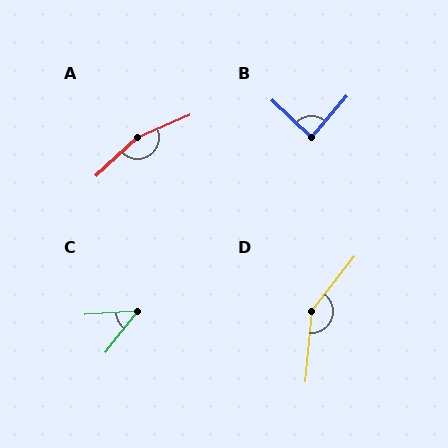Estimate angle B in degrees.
Approximately 86 degrees.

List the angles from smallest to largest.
C (49°), B (86°), D (147°), A (161°).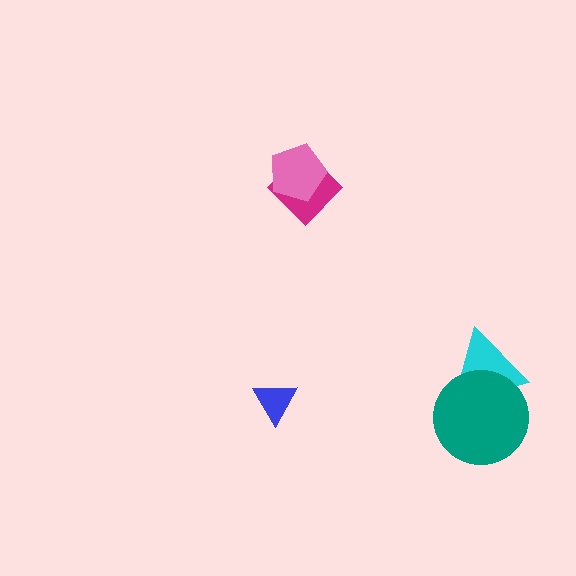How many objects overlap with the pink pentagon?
1 object overlaps with the pink pentagon.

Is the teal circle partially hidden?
No, no other shape covers it.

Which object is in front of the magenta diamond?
The pink pentagon is in front of the magenta diamond.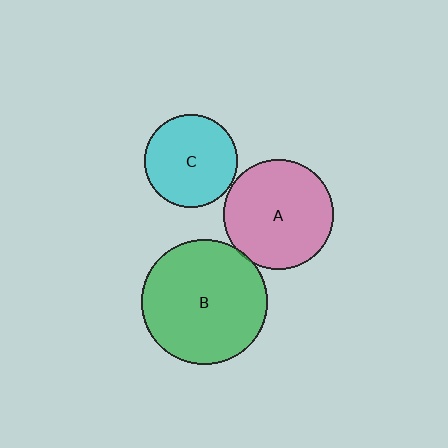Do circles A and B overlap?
Yes.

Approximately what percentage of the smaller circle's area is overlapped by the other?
Approximately 5%.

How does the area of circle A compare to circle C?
Approximately 1.4 times.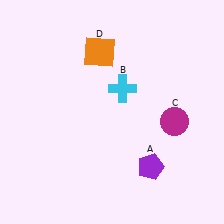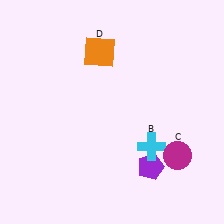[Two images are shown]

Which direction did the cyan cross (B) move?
The cyan cross (B) moved down.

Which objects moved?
The objects that moved are: the cyan cross (B), the magenta circle (C).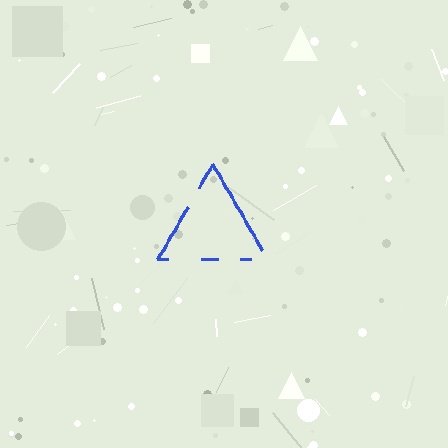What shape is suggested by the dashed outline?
The dashed outline suggests a triangle.